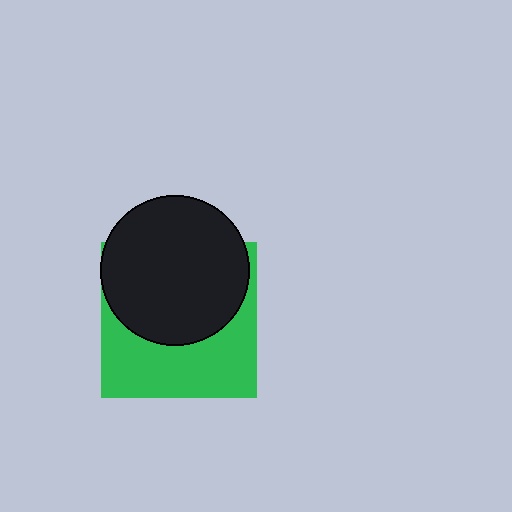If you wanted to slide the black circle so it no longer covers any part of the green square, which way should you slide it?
Slide it up — that is the most direct way to separate the two shapes.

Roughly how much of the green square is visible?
About half of it is visible (roughly 46%).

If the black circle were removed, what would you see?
You would see the complete green square.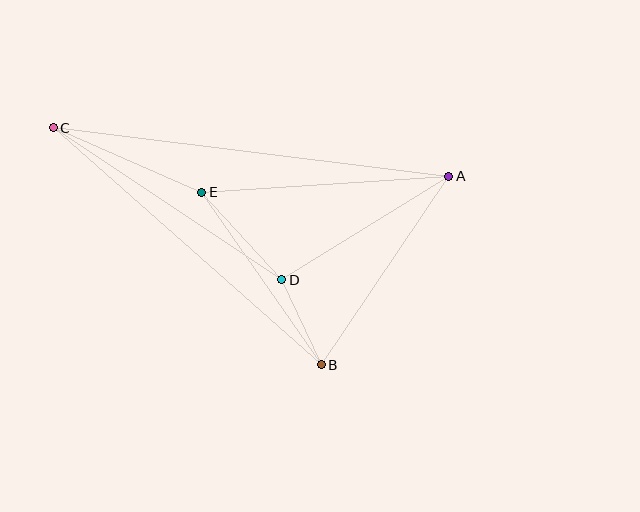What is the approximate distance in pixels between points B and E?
The distance between B and E is approximately 210 pixels.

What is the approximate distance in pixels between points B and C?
The distance between B and C is approximately 358 pixels.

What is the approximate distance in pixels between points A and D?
The distance between A and D is approximately 197 pixels.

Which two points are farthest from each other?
Points A and C are farthest from each other.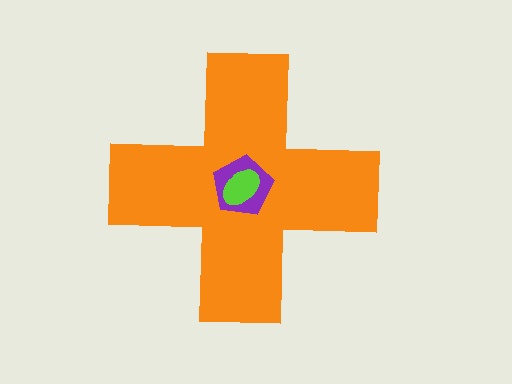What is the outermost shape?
The orange cross.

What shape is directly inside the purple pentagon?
The lime ellipse.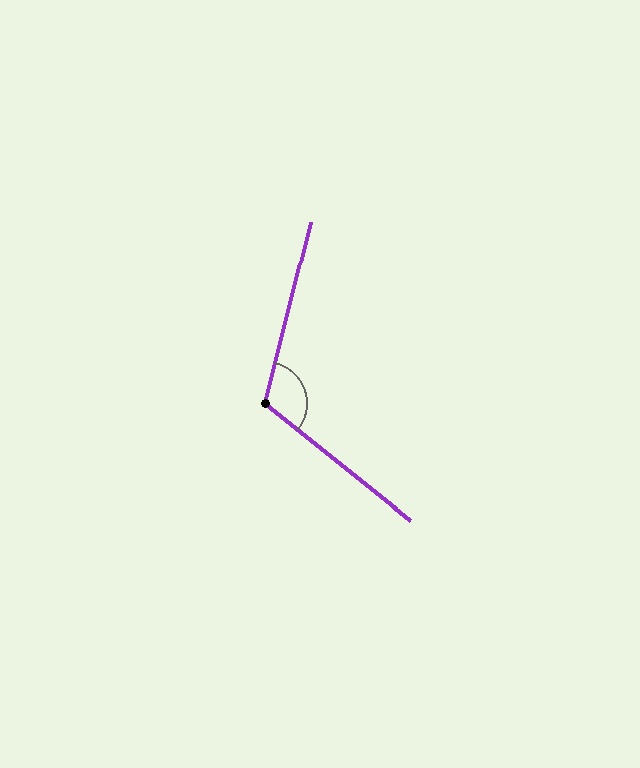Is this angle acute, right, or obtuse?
It is obtuse.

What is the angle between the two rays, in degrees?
Approximately 115 degrees.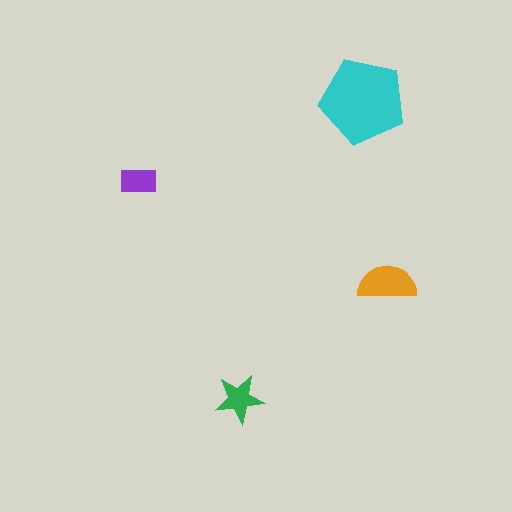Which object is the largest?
The cyan pentagon.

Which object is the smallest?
The purple rectangle.